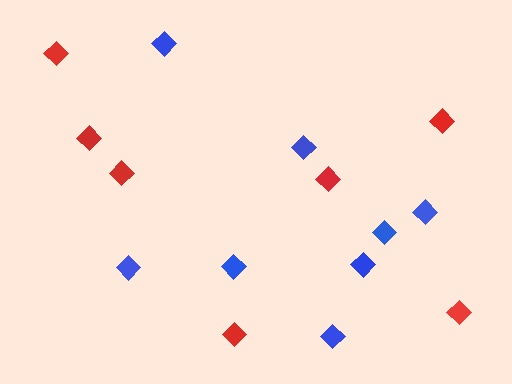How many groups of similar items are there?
There are 2 groups: one group of red diamonds (7) and one group of blue diamonds (8).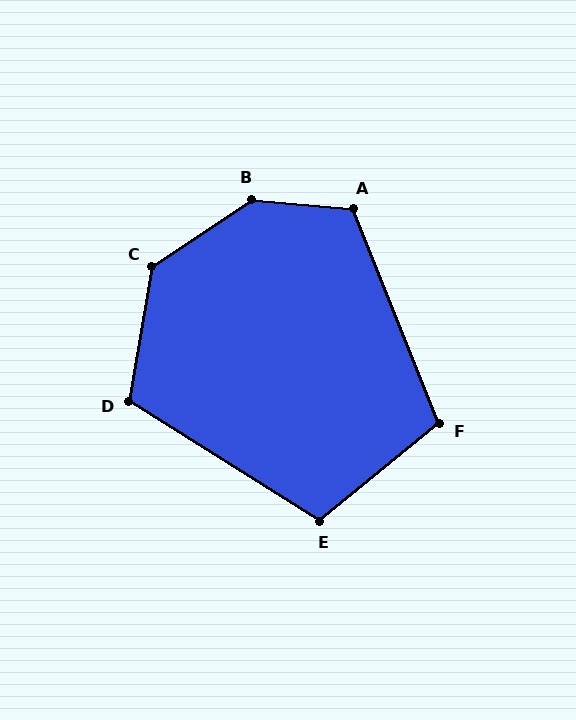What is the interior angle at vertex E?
Approximately 109 degrees (obtuse).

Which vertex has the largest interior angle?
B, at approximately 140 degrees.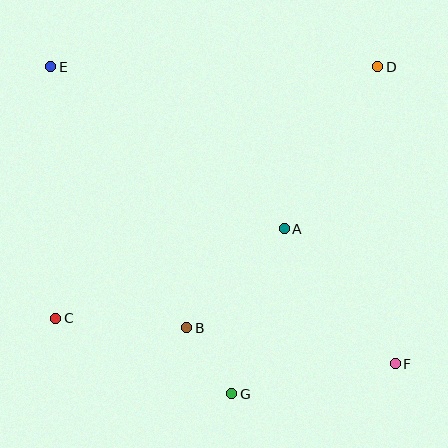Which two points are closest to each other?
Points B and G are closest to each other.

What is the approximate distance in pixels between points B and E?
The distance between B and E is approximately 294 pixels.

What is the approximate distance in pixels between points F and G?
The distance between F and G is approximately 166 pixels.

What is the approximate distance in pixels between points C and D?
The distance between C and D is approximately 408 pixels.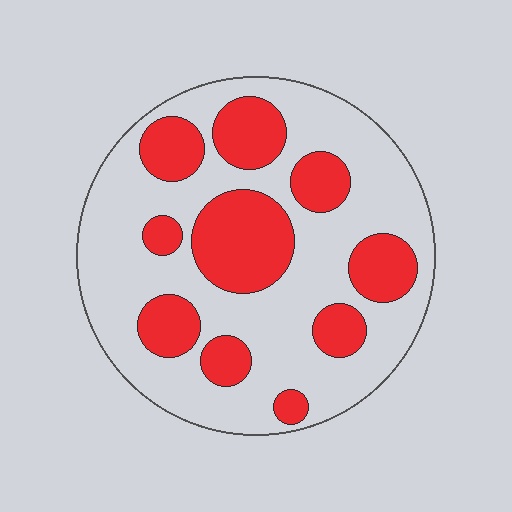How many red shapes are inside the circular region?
10.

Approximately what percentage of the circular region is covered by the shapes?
Approximately 35%.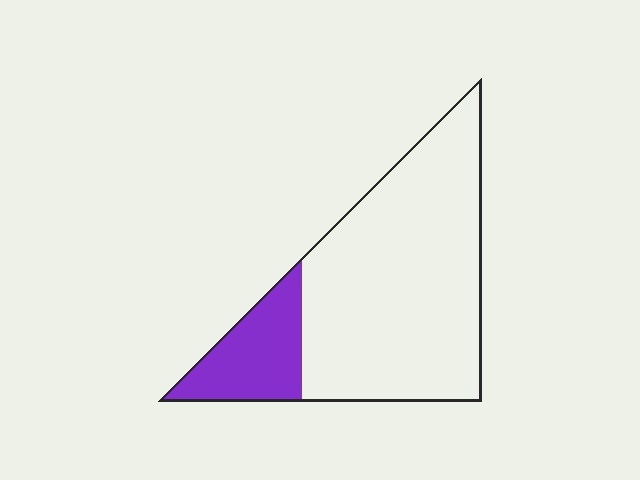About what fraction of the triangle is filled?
About one fifth (1/5).